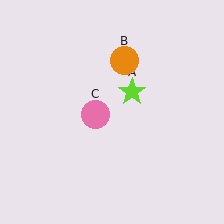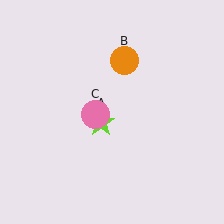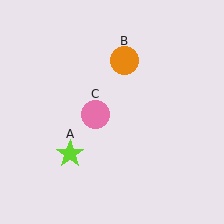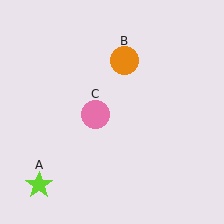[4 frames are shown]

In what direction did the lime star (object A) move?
The lime star (object A) moved down and to the left.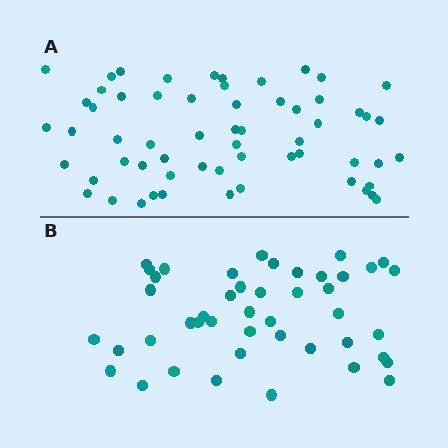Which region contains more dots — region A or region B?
Region A (the top region) has more dots.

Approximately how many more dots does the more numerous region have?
Region A has approximately 15 more dots than region B.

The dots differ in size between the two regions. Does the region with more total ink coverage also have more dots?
No. Region B has more total ink coverage because its dots are larger, but region A actually contains more individual dots. Total area can be misleading — the number of items is what matters here.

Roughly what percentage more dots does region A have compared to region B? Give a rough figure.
About 35% more.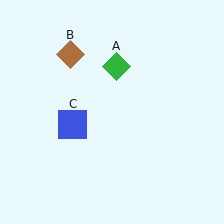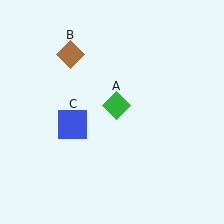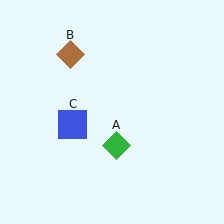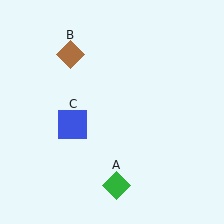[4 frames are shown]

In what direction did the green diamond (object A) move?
The green diamond (object A) moved down.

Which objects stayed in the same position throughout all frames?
Brown diamond (object B) and blue square (object C) remained stationary.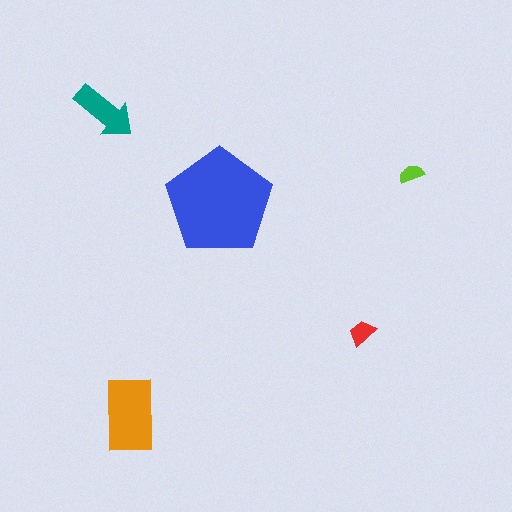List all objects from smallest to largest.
The lime semicircle, the red trapezoid, the teal arrow, the orange rectangle, the blue pentagon.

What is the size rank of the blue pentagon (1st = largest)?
1st.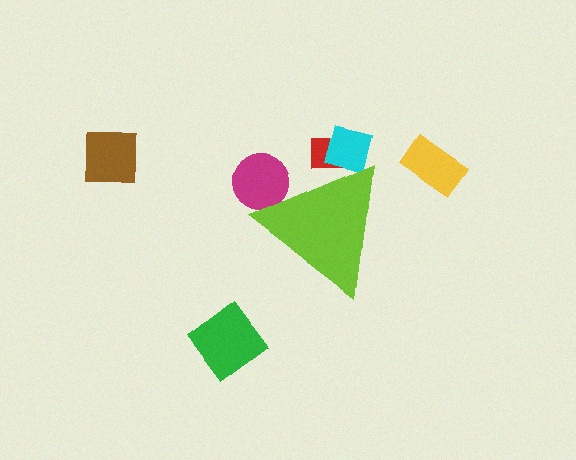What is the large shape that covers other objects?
A lime triangle.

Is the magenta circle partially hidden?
Yes, the magenta circle is partially hidden behind the lime triangle.